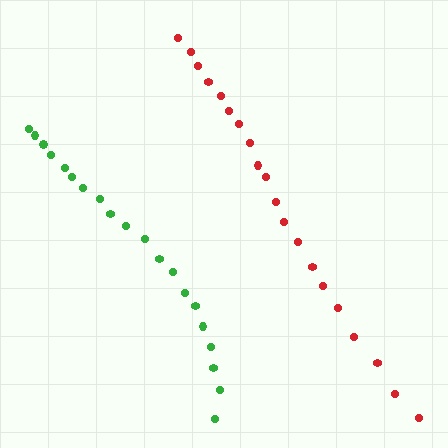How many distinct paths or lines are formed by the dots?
There are 2 distinct paths.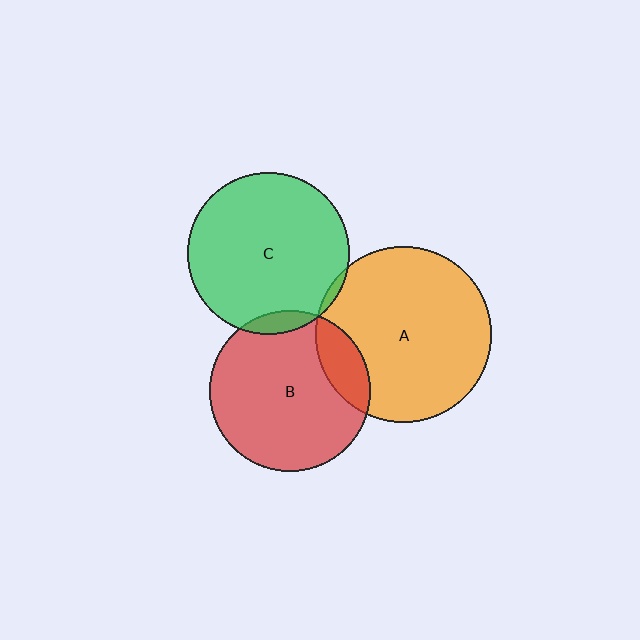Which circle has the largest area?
Circle A (orange).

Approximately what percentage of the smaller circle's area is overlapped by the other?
Approximately 5%.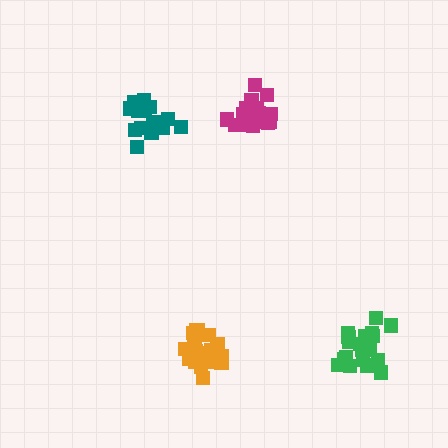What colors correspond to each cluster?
The clusters are colored: orange, magenta, teal, green.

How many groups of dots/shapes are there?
There are 4 groups.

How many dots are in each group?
Group 1: 21 dots, Group 2: 19 dots, Group 3: 17 dots, Group 4: 21 dots (78 total).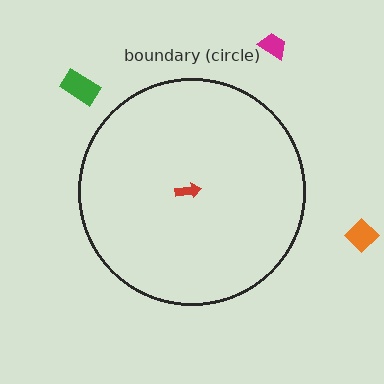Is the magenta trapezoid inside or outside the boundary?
Outside.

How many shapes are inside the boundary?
1 inside, 3 outside.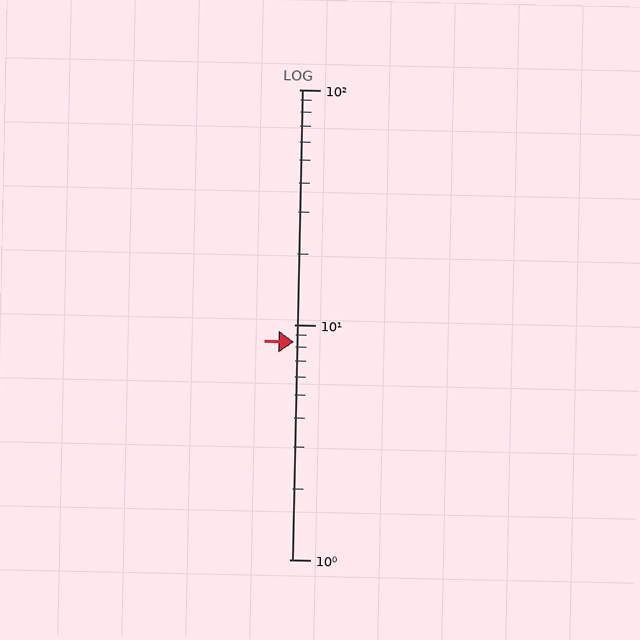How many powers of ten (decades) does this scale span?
The scale spans 2 decades, from 1 to 100.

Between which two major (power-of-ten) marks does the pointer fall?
The pointer is between 1 and 10.